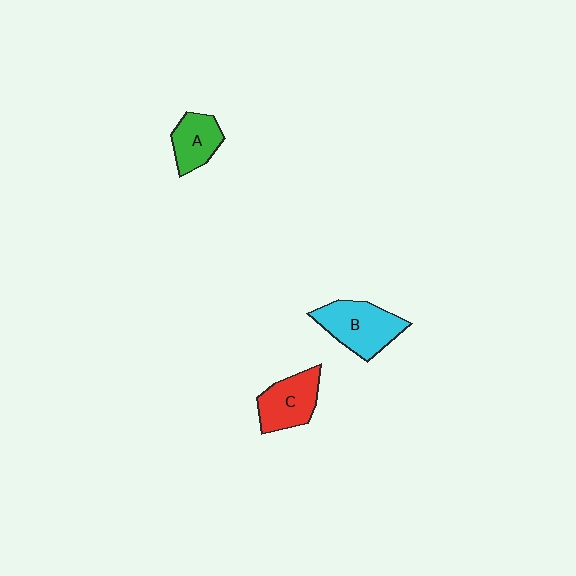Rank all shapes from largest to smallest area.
From largest to smallest: B (cyan), C (red), A (green).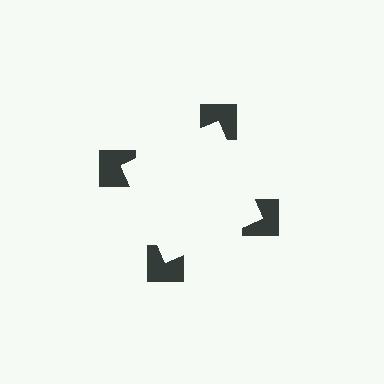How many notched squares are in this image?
There are 4 — one at each vertex of the illusory square.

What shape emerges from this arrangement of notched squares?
An illusory square — its edges are inferred from the aligned wedge cuts in the notched squares, not physically drawn.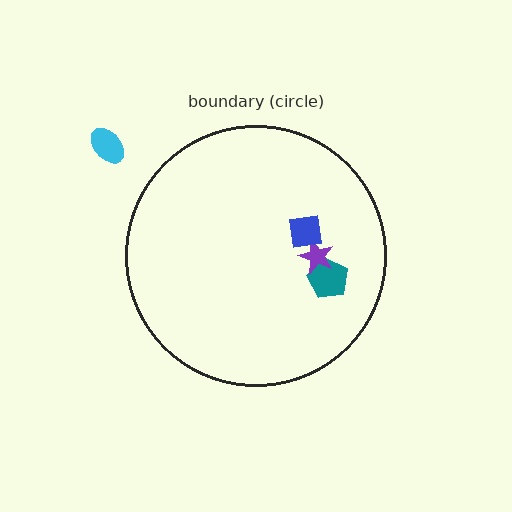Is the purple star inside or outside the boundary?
Inside.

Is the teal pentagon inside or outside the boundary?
Inside.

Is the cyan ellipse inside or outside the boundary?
Outside.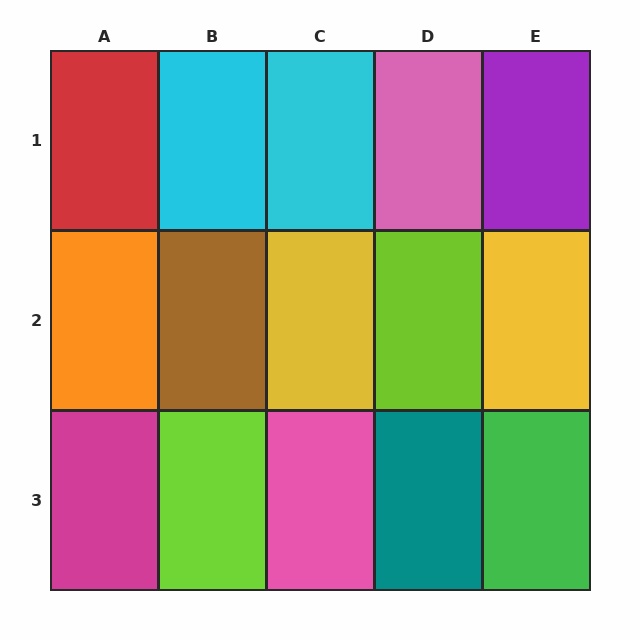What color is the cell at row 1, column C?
Cyan.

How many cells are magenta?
1 cell is magenta.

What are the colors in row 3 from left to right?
Magenta, lime, pink, teal, green.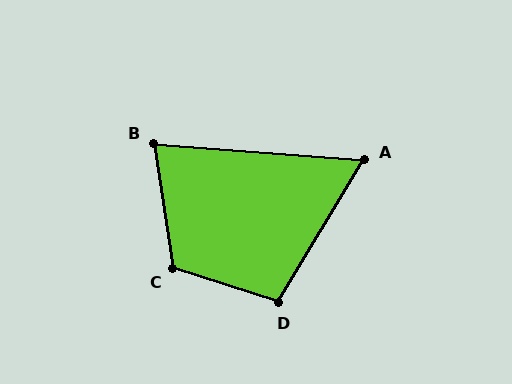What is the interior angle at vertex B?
Approximately 77 degrees (acute).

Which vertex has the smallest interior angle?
A, at approximately 64 degrees.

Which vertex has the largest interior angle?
C, at approximately 116 degrees.